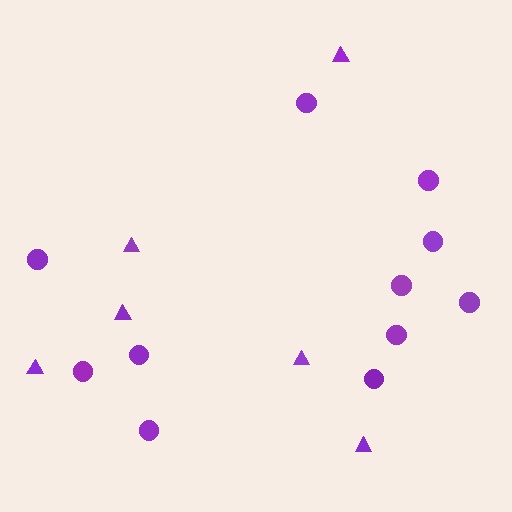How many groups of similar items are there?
There are 2 groups: one group of circles (11) and one group of triangles (6).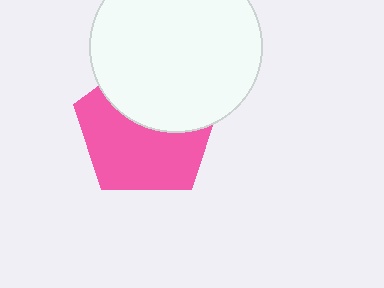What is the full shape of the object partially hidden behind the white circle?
The partially hidden object is a pink pentagon.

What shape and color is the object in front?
The object in front is a white circle.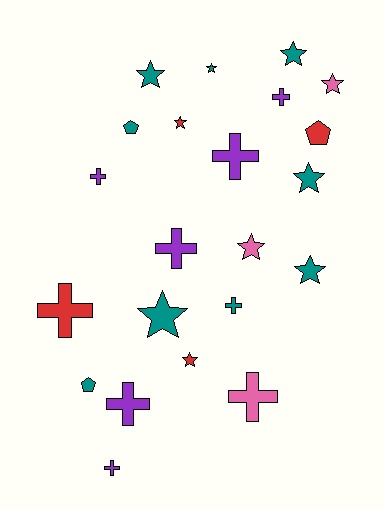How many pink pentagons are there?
There are no pink pentagons.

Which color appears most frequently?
Teal, with 9 objects.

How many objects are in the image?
There are 22 objects.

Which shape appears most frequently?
Star, with 10 objects.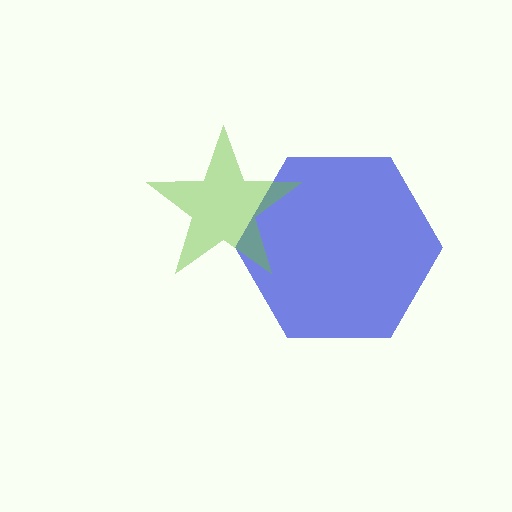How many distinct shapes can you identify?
There are 2 distinct shapes: a blue hexagon, a lime star.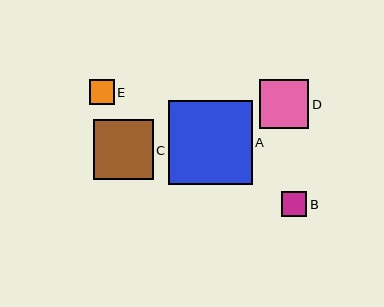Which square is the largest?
Square A is the largest with a size of approximately 84 pixels.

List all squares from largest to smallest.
From largest to smallest: A, C, D, B, E.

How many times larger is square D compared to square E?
Square D is approximately 2.0 times the size of square E.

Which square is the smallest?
Square E is the smallest with a size of approximately 25 pixels.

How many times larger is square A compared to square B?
Square A is approximately 3.3 times the size of square B.